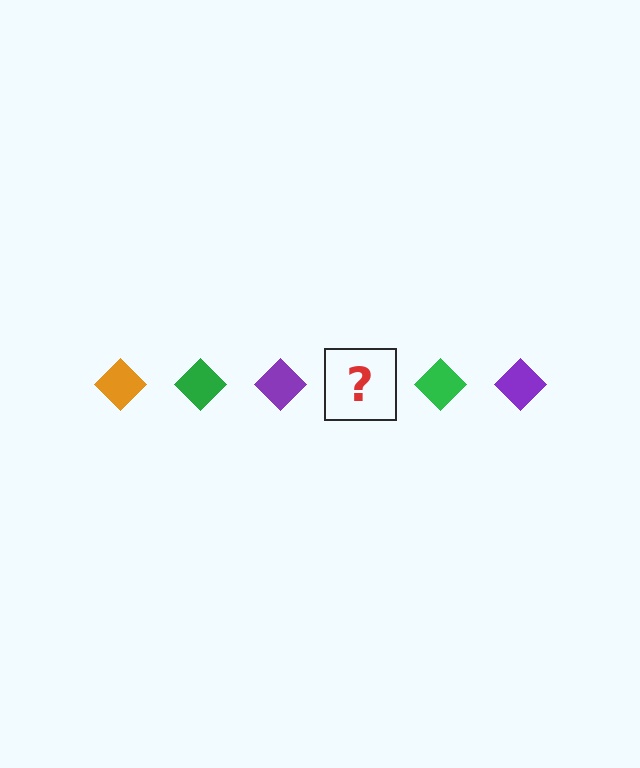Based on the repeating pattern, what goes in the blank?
The blank should be an orange diamond.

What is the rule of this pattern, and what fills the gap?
The rule is that the pattern cycles through orange, green, purple diamonds. The gap should be filled with an orange diamond.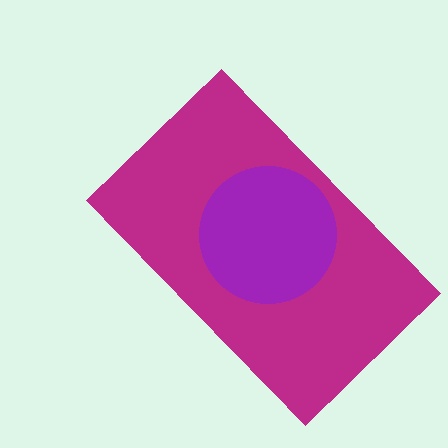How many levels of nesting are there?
2.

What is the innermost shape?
The purple circle.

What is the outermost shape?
The magenta rectangle.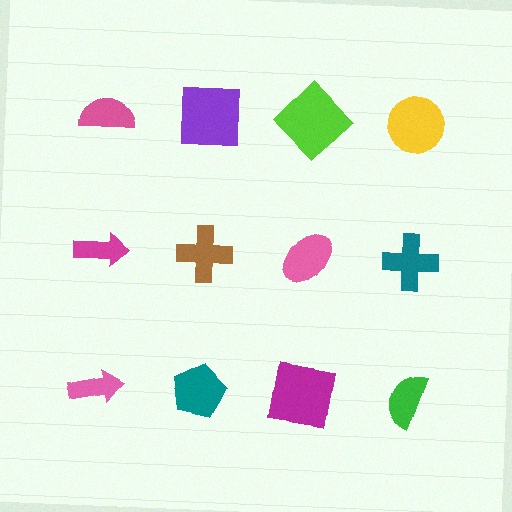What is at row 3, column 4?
A green semicircle.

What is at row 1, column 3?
A lime diamond.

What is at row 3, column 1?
A pink arrow.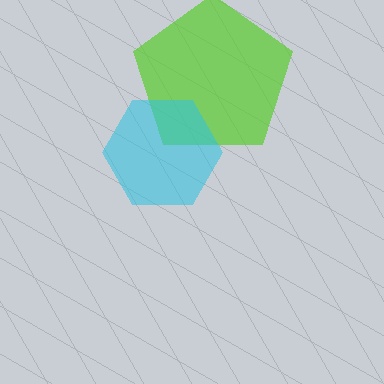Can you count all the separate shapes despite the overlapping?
Yes, there are 2 separate shapes.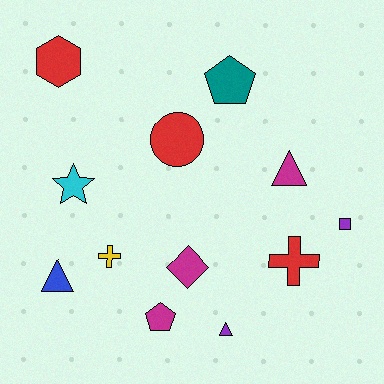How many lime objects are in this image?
There are no lime objects.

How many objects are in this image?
There are 12 objects.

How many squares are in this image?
There is 1 square.